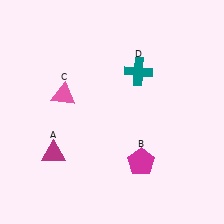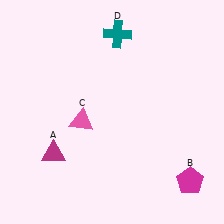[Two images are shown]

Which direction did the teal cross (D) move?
The teal cross (D) moved up.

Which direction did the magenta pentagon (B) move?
The magenta pentagon (B) moved right.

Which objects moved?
The objects that moved are: the magenta pentagon (B), the pink triangle (C), the teal cross (D).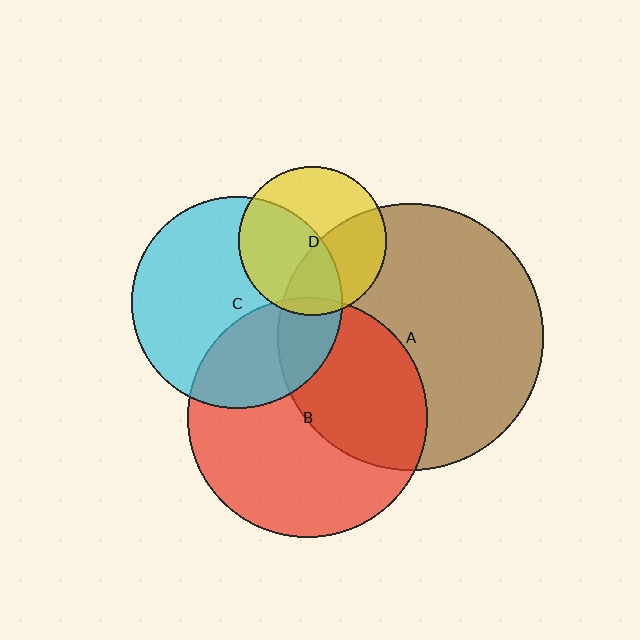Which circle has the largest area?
Circle A (brown).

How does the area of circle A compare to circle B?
Approximately 1.2 times.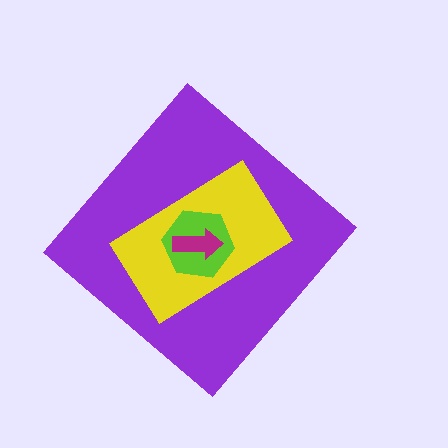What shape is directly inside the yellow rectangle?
The lime hexagon.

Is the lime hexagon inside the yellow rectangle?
Yes.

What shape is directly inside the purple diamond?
The yellow rectangle.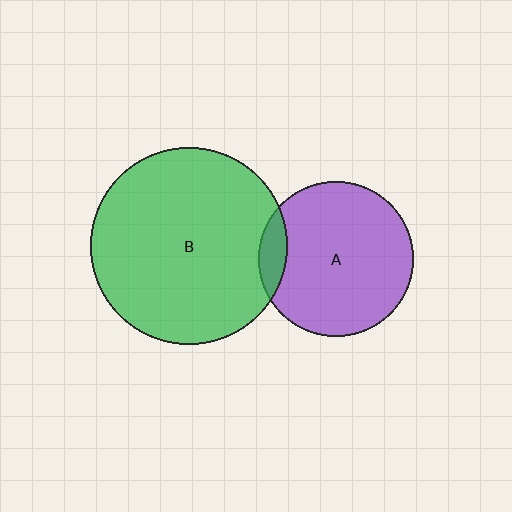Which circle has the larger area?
Circle B (green).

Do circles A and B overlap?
Yes.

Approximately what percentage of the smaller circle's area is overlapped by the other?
Approximately 10%.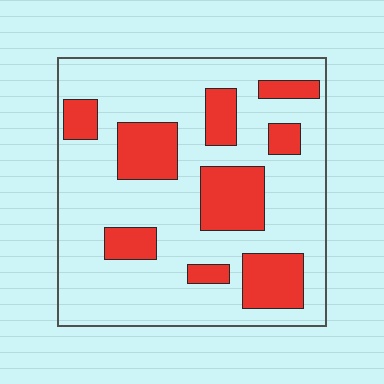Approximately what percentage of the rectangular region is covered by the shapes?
Approximately 25%.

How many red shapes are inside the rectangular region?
9.